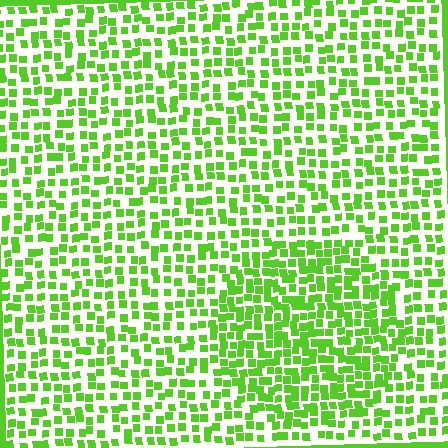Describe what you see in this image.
The image contains small lime elements arranged at two different densities. A circle-shaped region is visible where the elements are more densely packed than the surrounding area.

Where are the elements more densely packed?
The elements are more densely packed inside the circle boundary.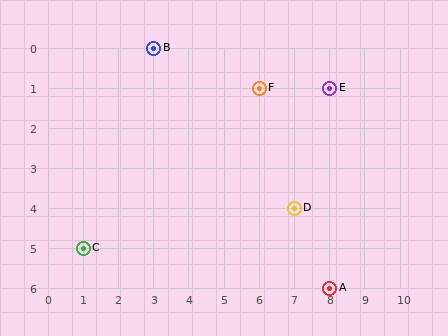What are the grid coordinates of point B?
Point B is at grid coordinates (3, 0).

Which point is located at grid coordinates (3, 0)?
Point B is at (3, 0).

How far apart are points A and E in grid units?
Points A and E are 5 rows apart.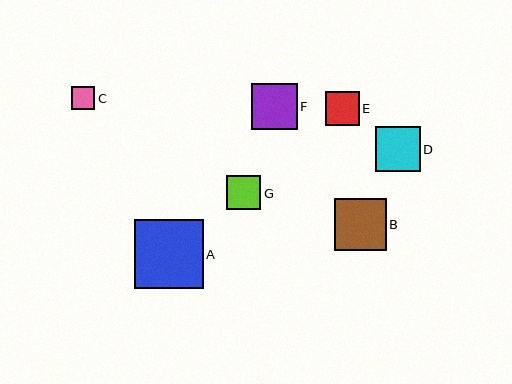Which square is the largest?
Square A is the largest with a size of approximately 69 pixels.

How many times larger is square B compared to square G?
Square B is approximately 1.5 times the size of square G.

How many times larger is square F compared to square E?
Square F is approximately 1.4 times the size of square E.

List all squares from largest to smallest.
From largest to smallest: A, B, F, D, G, E, C.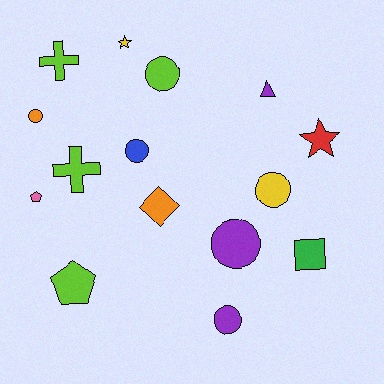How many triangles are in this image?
There is 1 triangle.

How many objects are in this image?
There are 15 objects.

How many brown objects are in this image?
There are no brown objects.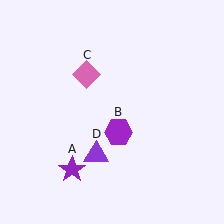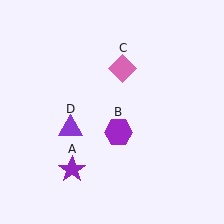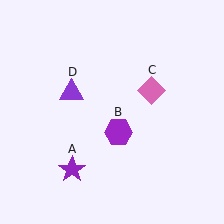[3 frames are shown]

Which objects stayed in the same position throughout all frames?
Purple star (object A) and purple hexagon (object B) remained stationary.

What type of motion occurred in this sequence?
The pink diamond (object C), purple triangle (object D) rotated clockwise around the center of the scene.